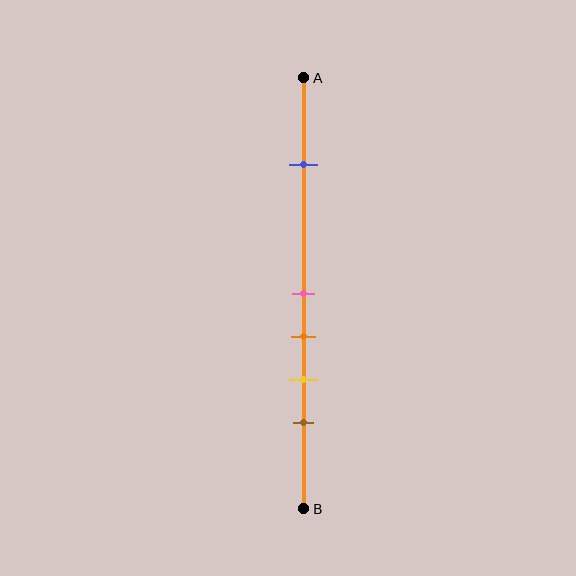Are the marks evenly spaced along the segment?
No, the marks are not evenly spaced.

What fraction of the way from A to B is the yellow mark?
The yellow mark is approximately 70% (0.7) of the way from A to B.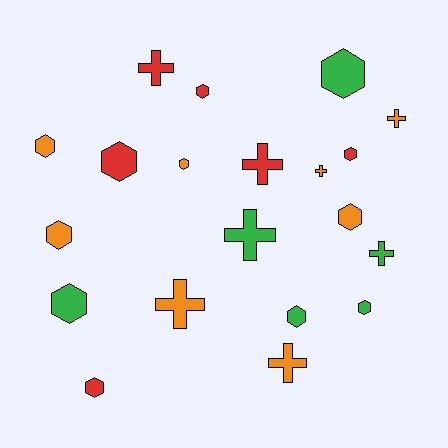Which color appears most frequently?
Orange, with 8 objects.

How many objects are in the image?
There are 20 objects.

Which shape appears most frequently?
Hexagon, with 12 objects.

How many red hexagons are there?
There are 4 red hexagons.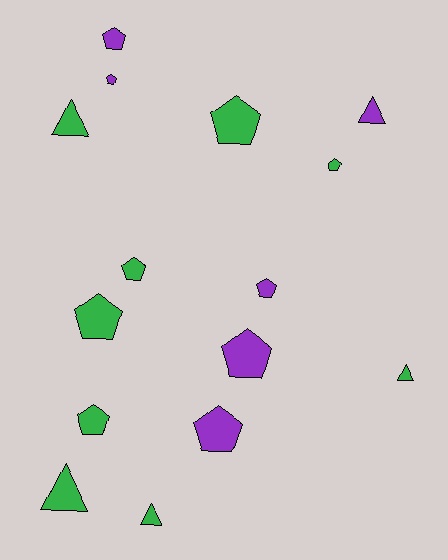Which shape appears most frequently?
Pentagon, with 10 objects.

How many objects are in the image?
There are 15 objects.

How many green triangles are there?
There are 4 green triangles.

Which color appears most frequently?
Green, with 9 objects.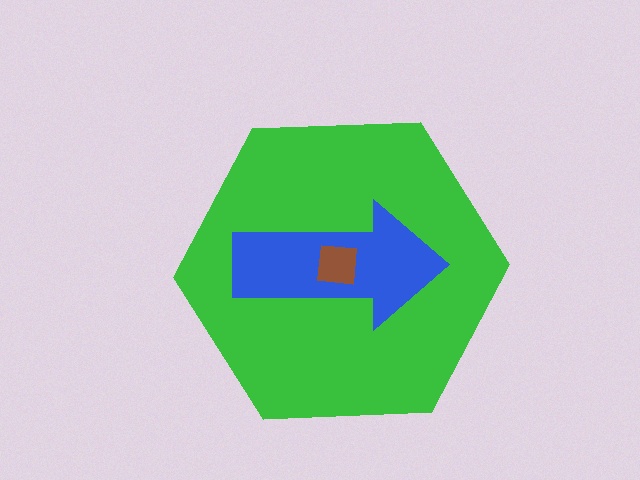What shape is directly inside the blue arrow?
The brown square.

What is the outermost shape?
The green hexagon.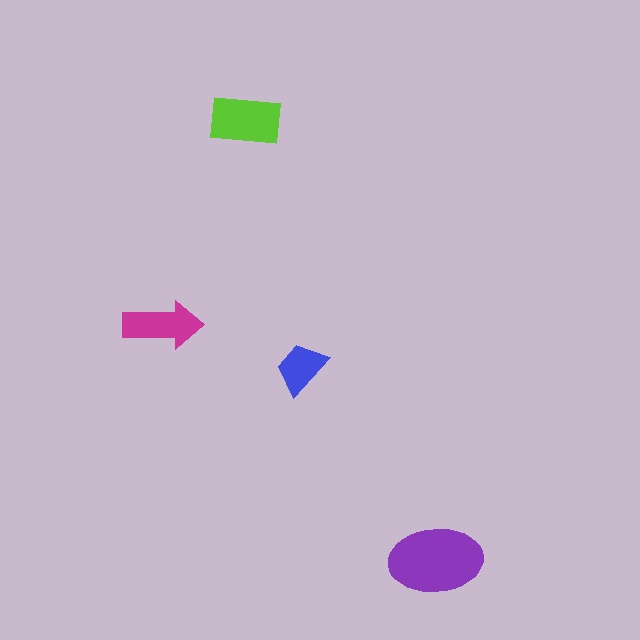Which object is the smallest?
The blue trapezoid.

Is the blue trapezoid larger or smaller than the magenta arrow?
Smaller.